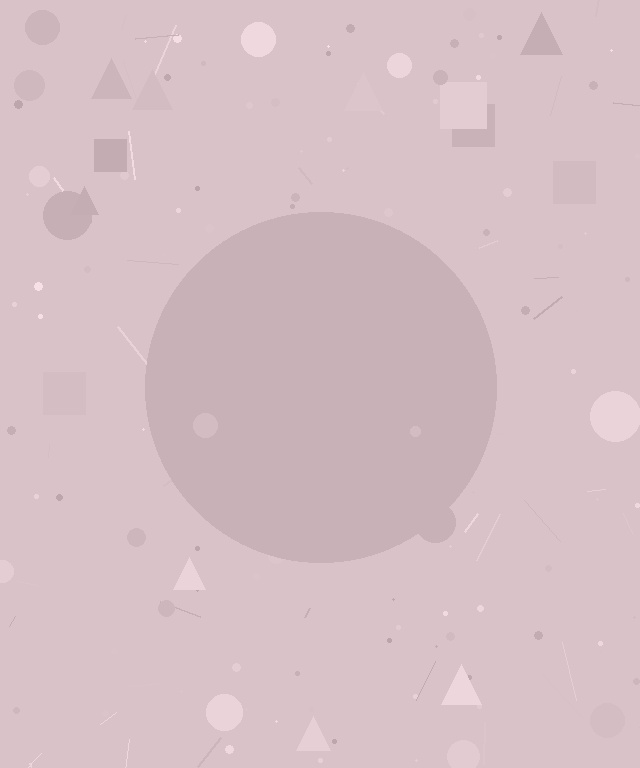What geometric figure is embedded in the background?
A circle is embedded in the background.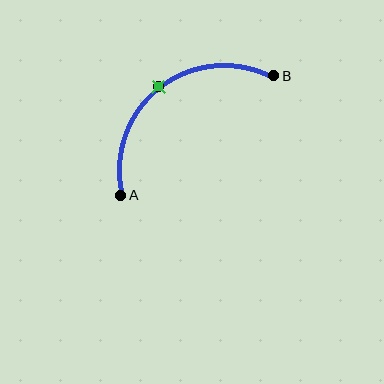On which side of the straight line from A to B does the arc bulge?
The arc bulges above and to the left of the straight line connecting A and B.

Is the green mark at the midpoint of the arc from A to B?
Yes. The green mark lies on the arc at equal arc-length from both A and B — it is the arc midpoint.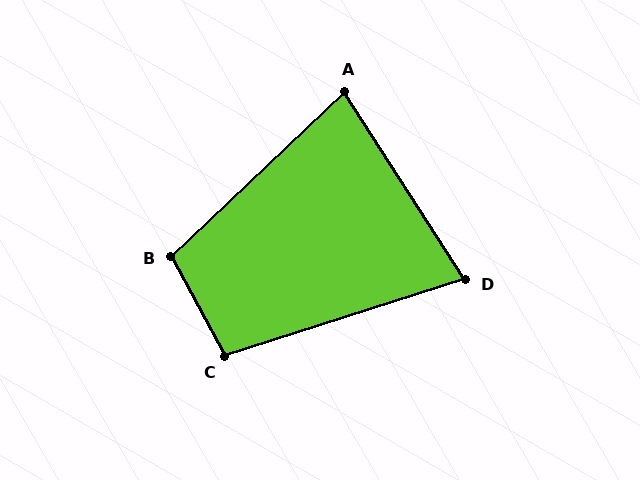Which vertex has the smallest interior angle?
D, at approximately 75 degrees.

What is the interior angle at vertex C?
Approximately 101 degrees (obtuse).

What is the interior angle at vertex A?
Approximately 79 degrees (acute).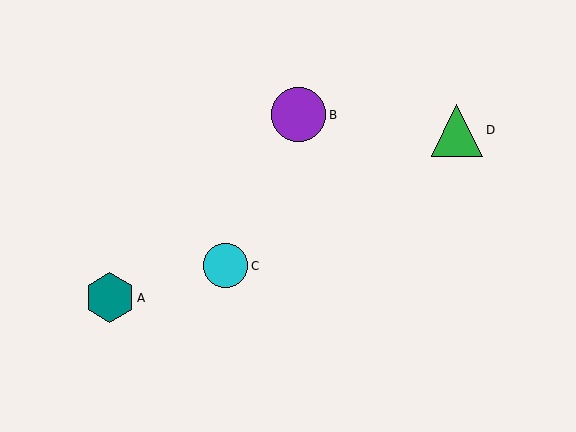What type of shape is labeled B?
Shape B is a purple circle.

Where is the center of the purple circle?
The center of the purple circle is at (299, 115).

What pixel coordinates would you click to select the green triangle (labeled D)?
Click at (457, 130) to select the green triangle D.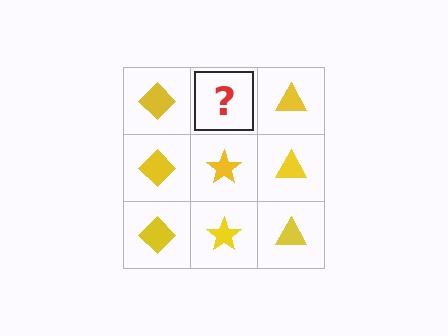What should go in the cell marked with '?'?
The missing cell should contain a yellow star.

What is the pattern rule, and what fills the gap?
The rule is that each column has a consistent shape. The gap should be filled with a yellow star.